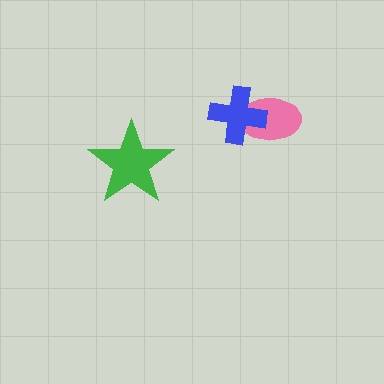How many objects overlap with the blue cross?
1 object overlaps with the blue cross.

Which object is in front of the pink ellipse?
The blue cross is in front of the pink ellipse.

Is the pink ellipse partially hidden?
Yes, it is partially covered by another shape.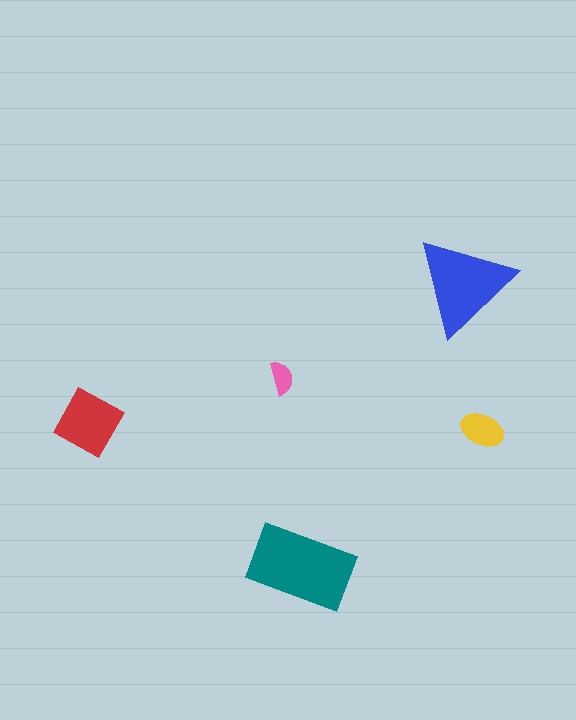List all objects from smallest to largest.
The pink semicircle, the yellow ellipse, the red square, the blue triangle, the teal rectangle.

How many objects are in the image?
There are 5 objects in the image.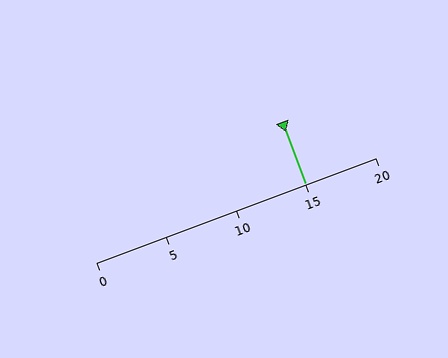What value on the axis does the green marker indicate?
The marker indicates approximately 15.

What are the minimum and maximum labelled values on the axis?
The axis runs from 0 to 20.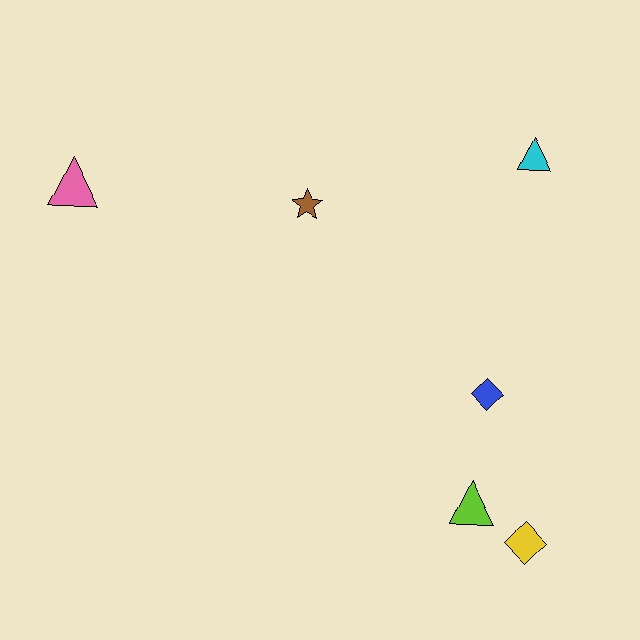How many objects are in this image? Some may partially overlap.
There are 6 objects.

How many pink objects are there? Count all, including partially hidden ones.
There is 1 pink object.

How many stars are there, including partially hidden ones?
There is 1 star.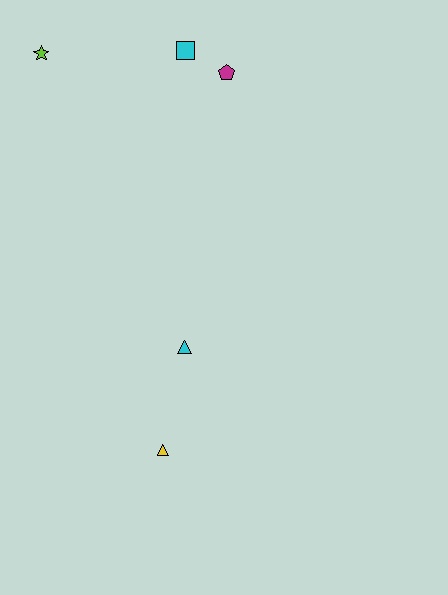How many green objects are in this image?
There are no green objects.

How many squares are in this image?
There is 1 square.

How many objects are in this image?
There are 5 objects.